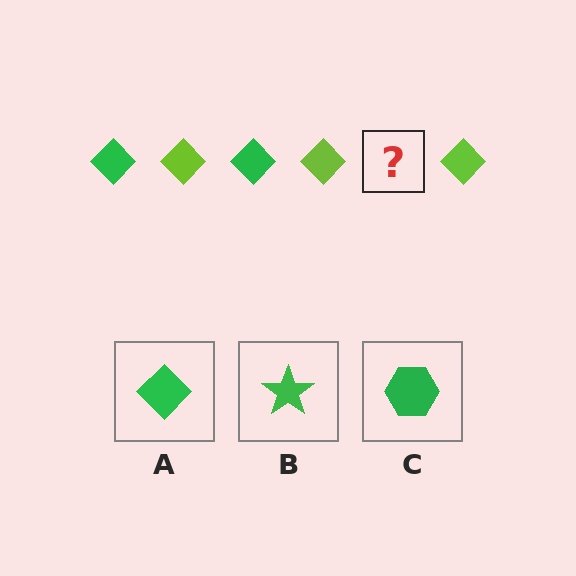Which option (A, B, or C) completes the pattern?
A.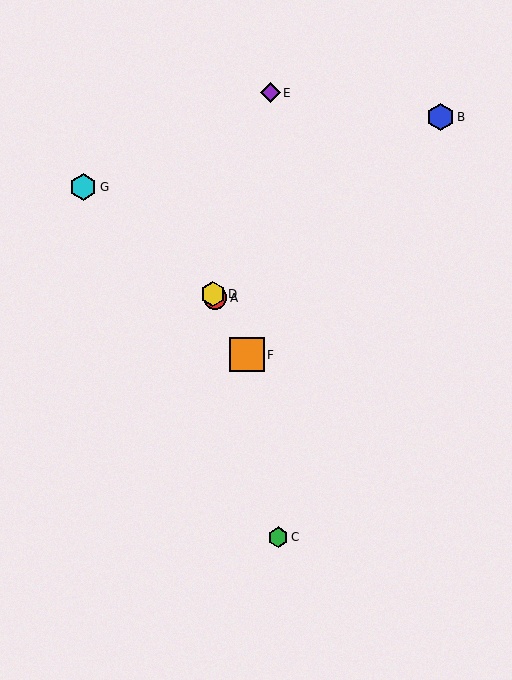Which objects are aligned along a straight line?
Objects A, D, F are aligned along a straight line.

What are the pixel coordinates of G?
Object G is at (83, 187).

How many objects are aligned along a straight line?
3 objects (A, D, F) are aligned along a straight line.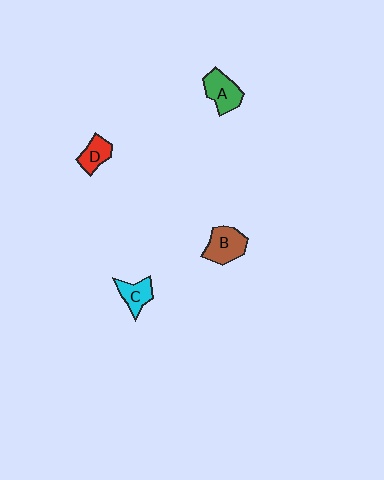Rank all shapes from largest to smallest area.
From largest to smallest: B (brown), A (green), C (cyan), D (red).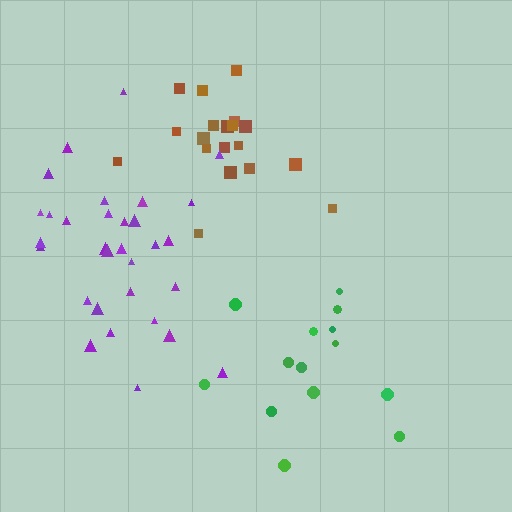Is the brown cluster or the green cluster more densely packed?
Brown.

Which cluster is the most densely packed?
Brown.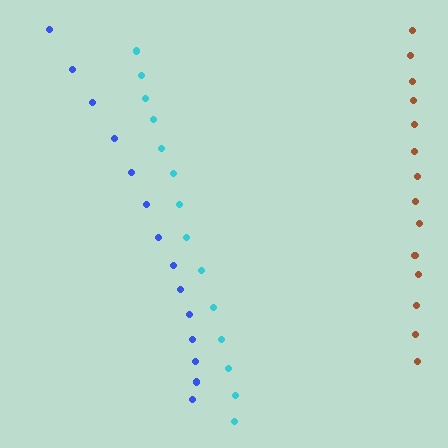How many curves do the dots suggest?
There are 3 distinct paths.